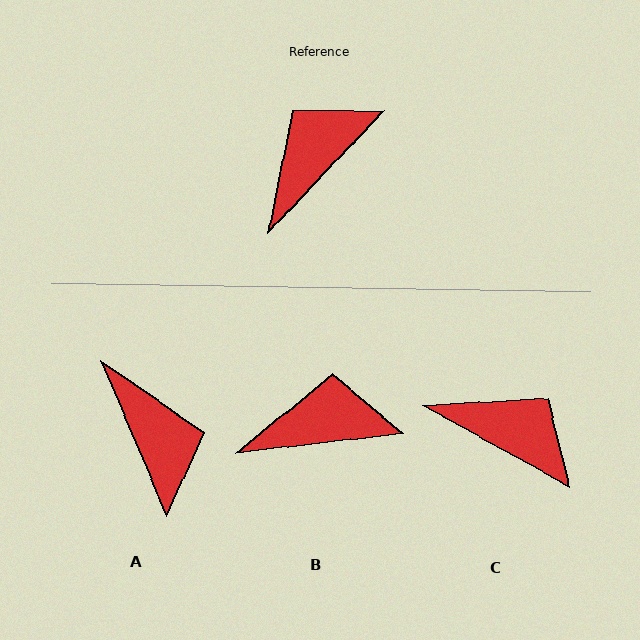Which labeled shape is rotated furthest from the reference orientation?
A, about 114 degrees away.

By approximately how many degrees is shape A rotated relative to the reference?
Approximately 114 degrees clockwise.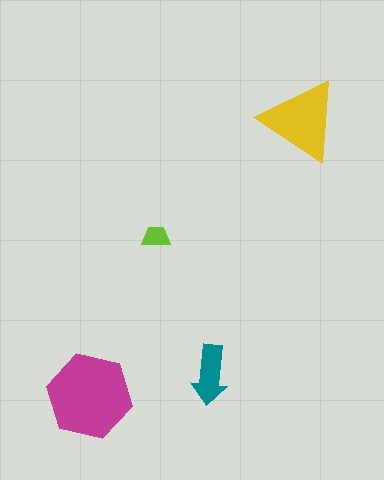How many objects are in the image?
There are 4 objects in the image.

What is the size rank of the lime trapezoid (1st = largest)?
4th.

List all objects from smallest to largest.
The lime trapezoid, the teal arrow, the yellow triangle, the magenta hexagon.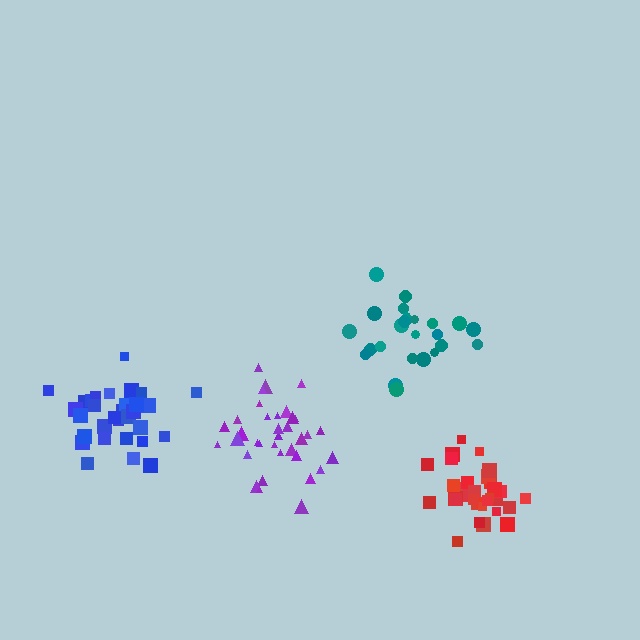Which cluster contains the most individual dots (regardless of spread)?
Purple (35).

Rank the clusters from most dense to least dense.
red, blue, purple, teal.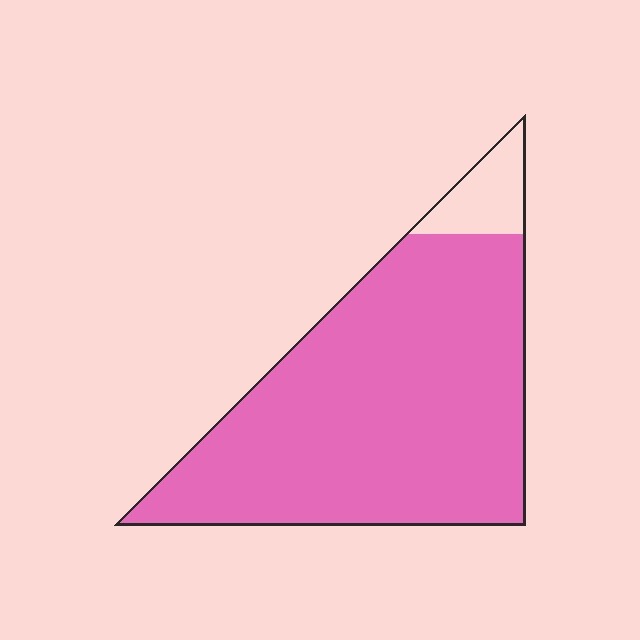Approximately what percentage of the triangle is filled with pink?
Approximately 90%.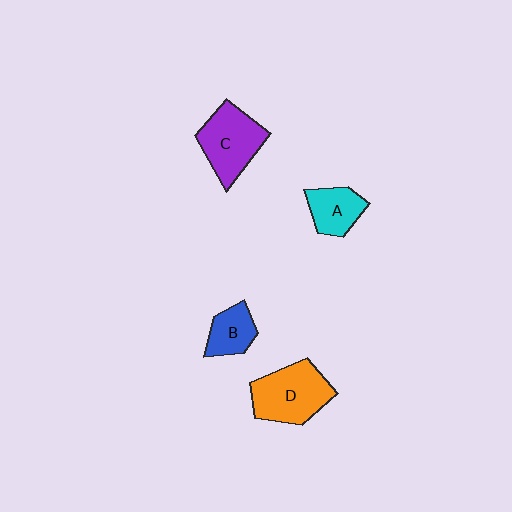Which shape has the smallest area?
Shape B (blue).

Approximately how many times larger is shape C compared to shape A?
Approximately 1.6 times.